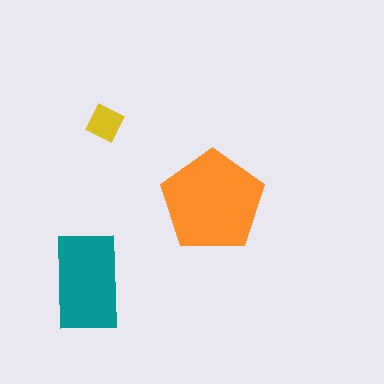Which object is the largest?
The orange pentagon.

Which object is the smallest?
The yellow diamond.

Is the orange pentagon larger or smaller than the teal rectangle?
Larger.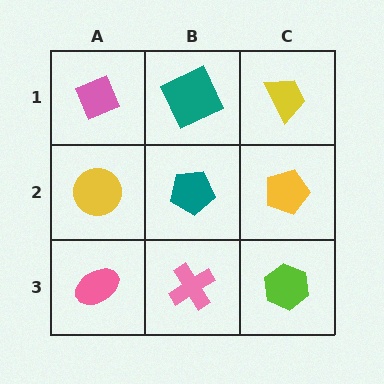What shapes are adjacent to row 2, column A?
A pink diamond (row 1, column A), a pink ellipse (row 3, column A), a teal pentagon (row 2, column B).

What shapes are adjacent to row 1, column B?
A teal pentagon (row 2, column B), a pink diamond (row 1, column A), a yellow trapezoid (row 1, column C).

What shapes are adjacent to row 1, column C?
A yellow pentagon (row 2, column C), a teal square (row 1, column B).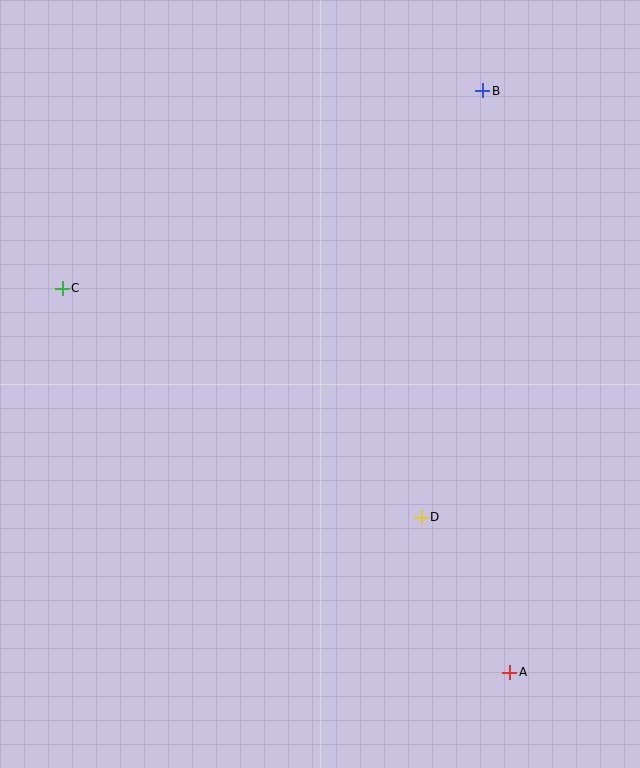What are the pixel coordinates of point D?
Point D is at (421, 517).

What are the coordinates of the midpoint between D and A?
The midpoint between D and A is at (466, 595).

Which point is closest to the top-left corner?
Point C is closest to the top-left corner.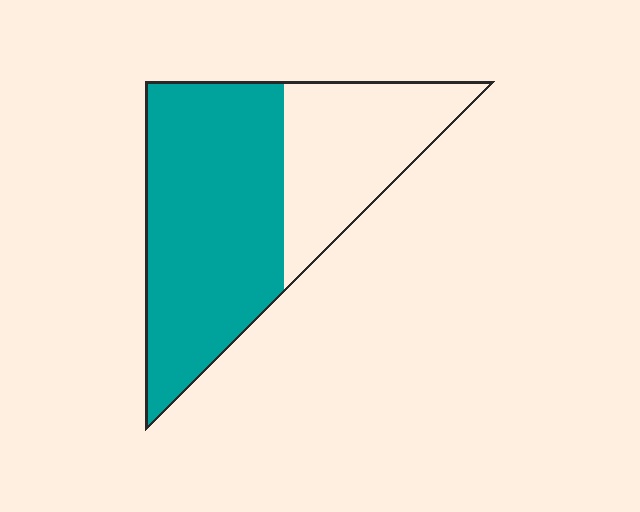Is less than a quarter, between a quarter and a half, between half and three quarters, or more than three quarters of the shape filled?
Between half and three quarters.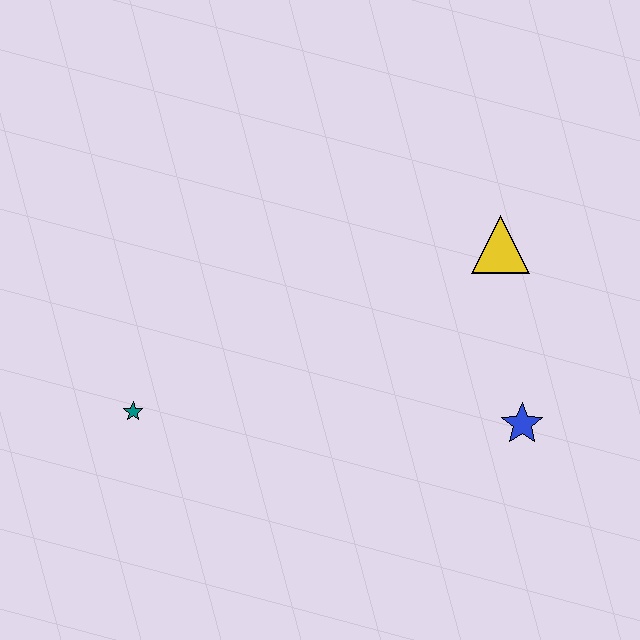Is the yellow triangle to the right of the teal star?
Yes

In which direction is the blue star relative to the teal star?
The blue star is to the right of the teal star.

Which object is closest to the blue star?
The yellow triangle is closest to the blue star.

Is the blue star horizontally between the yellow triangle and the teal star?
No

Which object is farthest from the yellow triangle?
The teal star is farthest from the yellow triangle.